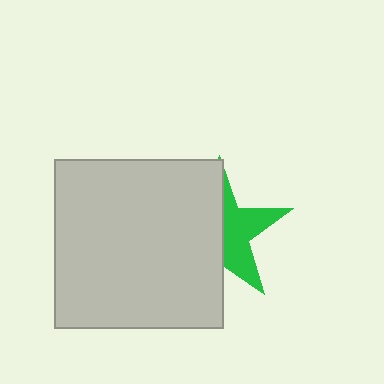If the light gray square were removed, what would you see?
You would see the complete green star.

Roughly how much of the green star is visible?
A small part of it is visible (roughly 44%).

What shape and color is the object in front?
The object in front is a light gray square.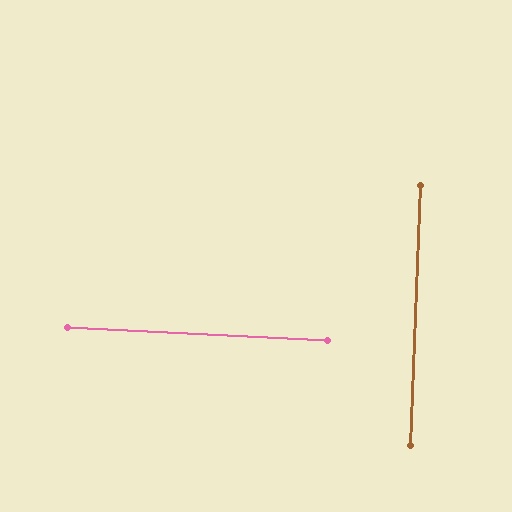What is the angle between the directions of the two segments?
Approximately 89 degrees.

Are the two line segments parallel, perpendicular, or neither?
Perpendicular — they meet at approximately 89°.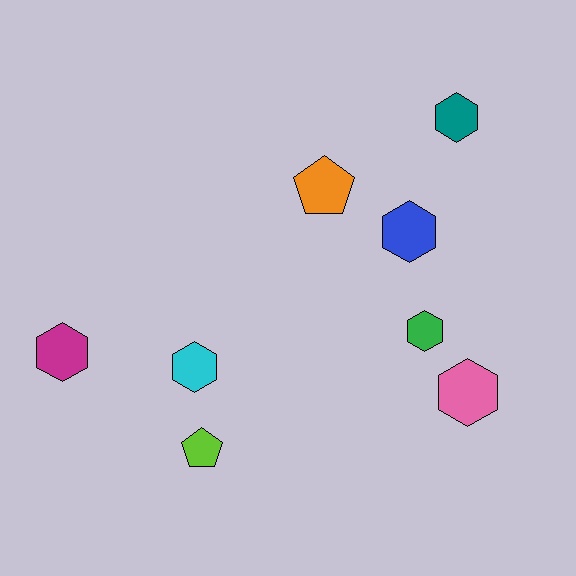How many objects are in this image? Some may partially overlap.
There are 8 objects.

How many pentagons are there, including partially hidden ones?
There are 2 pentagons.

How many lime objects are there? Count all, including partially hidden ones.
There is 1 lime object.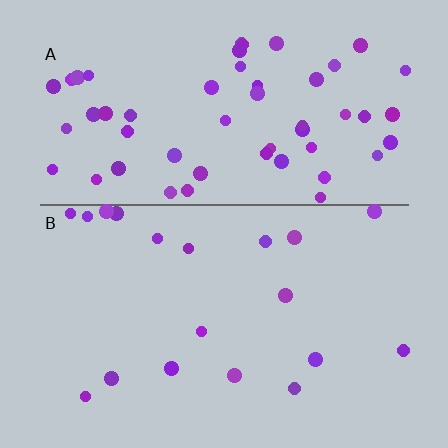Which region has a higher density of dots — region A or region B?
A (the top).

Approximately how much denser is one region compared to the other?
Approximately 2.9× — region A over region B.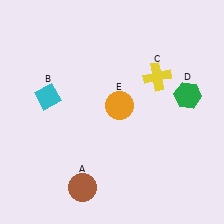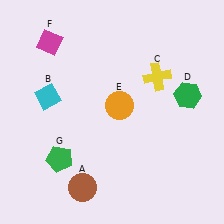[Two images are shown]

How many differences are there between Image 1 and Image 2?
There are 2 differences between the two images.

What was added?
A magenta diamond (F), a green pentagon (G) were added in Image 2.